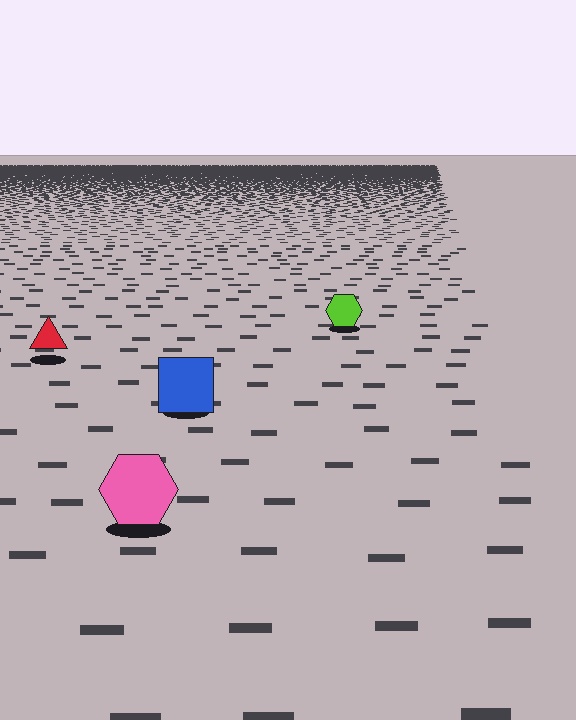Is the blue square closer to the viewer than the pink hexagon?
No. The pink hexagon is closer — you can tell from the texture gradient: the ground texture is coarser near it.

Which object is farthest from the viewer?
The lime hexagon is farthest from the viewer. It appears smaller and the ground texture around it is denser.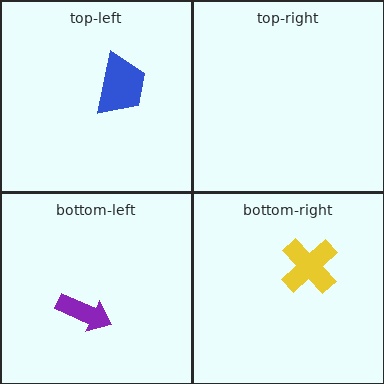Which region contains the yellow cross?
The bottom-right region.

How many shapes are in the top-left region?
1.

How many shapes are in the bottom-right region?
1.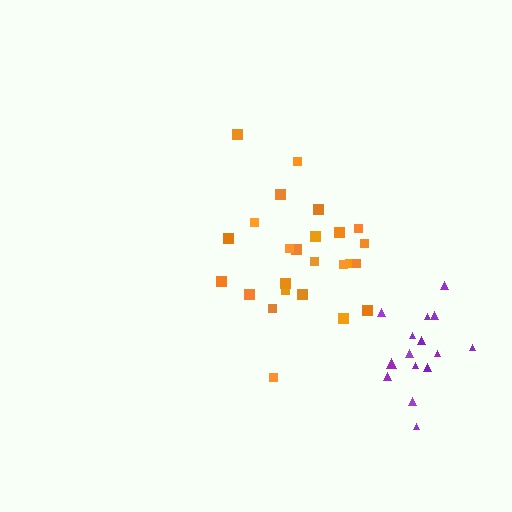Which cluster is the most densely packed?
Purple.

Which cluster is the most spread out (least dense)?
Orange.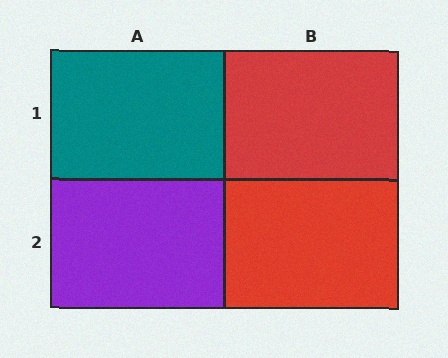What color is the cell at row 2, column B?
Red.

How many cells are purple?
1 cell is purple.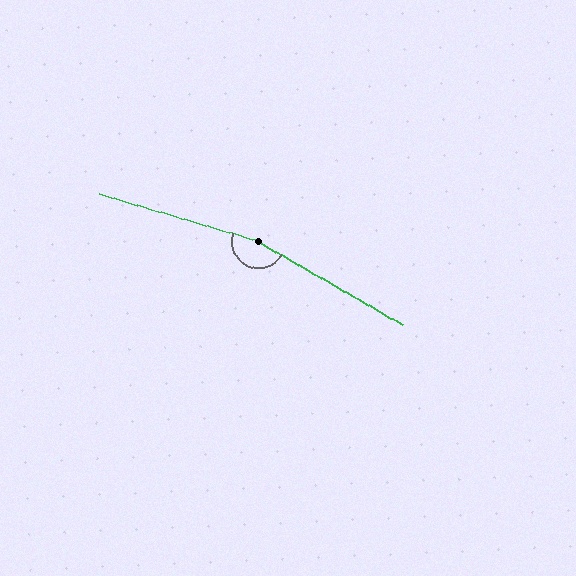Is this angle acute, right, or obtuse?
It is obtuse.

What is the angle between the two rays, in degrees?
Approximately 166 degrees.